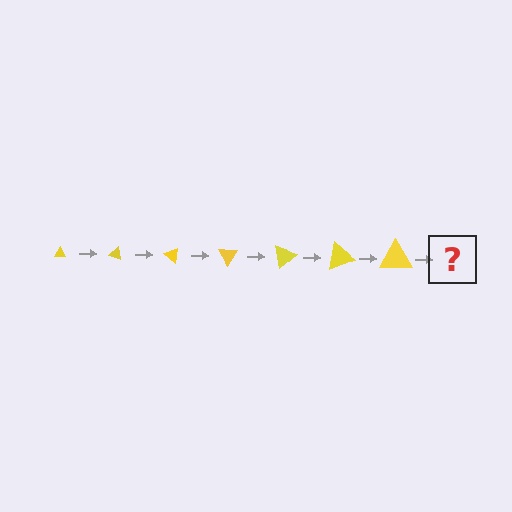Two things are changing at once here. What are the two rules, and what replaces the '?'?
The two rules are that the triangle grows larger each step and it rotates 20 degrees each step. The '?' should be a triangle, larger than the previous one and rotated 140 degrees from the start.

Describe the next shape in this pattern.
It should be a triangle, larger than the previous one and rotated 140 degrees from the start.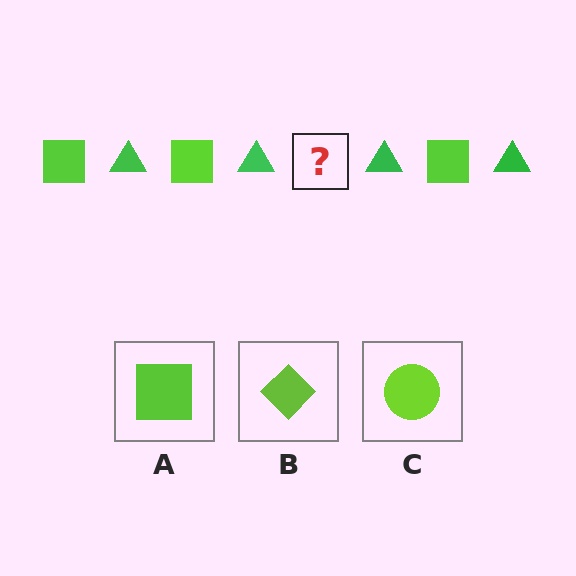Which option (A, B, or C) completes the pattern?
A.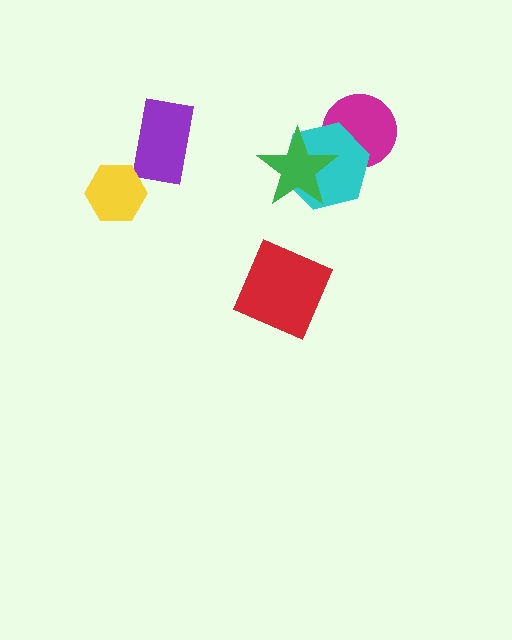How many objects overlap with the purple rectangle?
0 objects overlap with the purple rectangle.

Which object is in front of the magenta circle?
The cyan hexagon is in front of the magenta circle.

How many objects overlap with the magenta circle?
1 object overlaps with the magenta circle.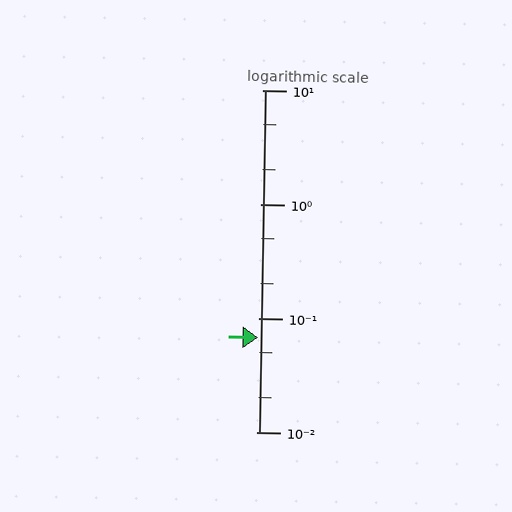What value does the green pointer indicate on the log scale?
The pointer indicates approximately 0.067.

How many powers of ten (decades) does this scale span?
The scale spans 3 decades, from 0.01 to 10.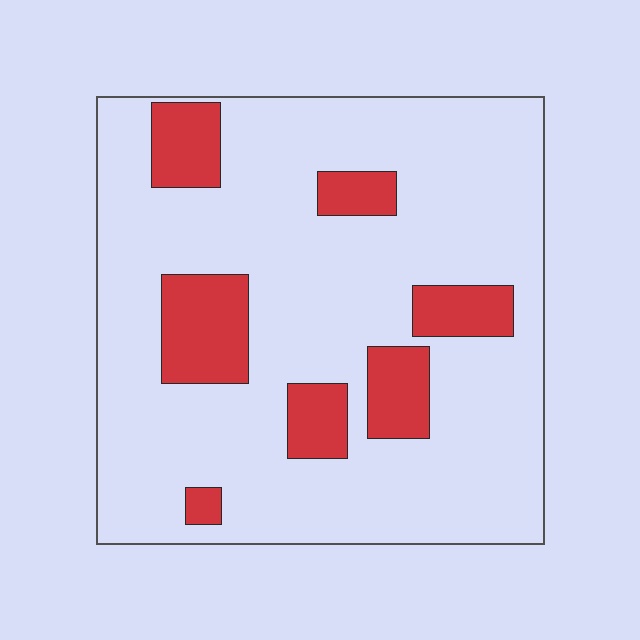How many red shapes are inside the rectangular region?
7.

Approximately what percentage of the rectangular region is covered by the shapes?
Approximately 20%.